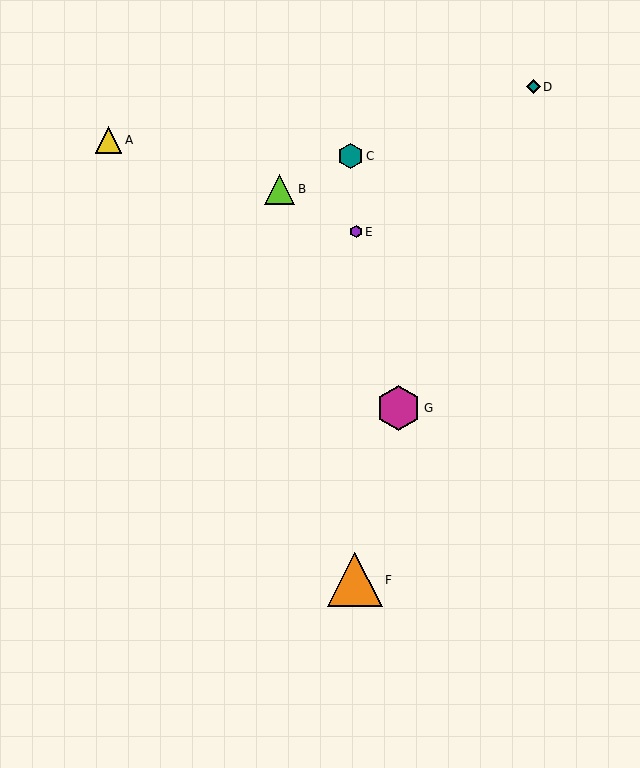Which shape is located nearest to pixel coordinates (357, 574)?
The orange triangle (labeled F) at (355, 580) is nearest to that location.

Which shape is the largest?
The orange triangle (labeled F) is the largest.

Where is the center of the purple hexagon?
The center of the purple hexagon is at (356, 232).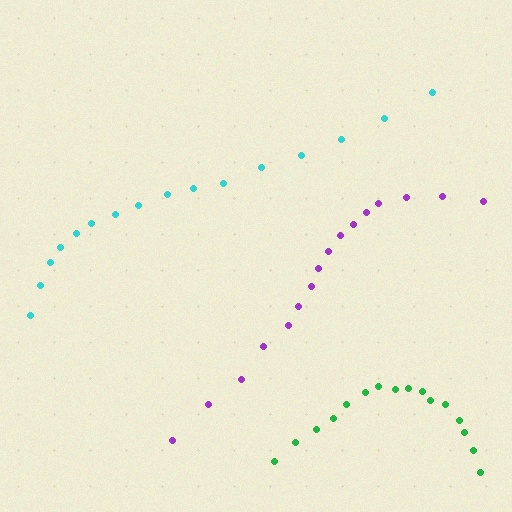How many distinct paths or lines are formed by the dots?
There are 3 distinct paths.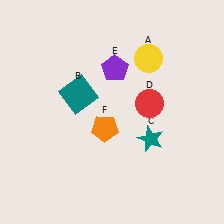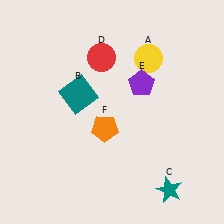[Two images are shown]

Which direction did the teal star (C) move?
The teal star (C) moved down.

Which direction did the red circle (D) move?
The red circle (D) moved left.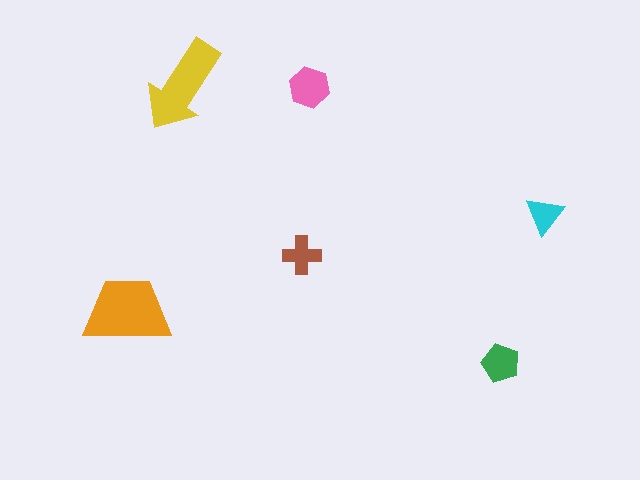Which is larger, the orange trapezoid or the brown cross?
The orange trapezoid.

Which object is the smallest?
The cyan triangle.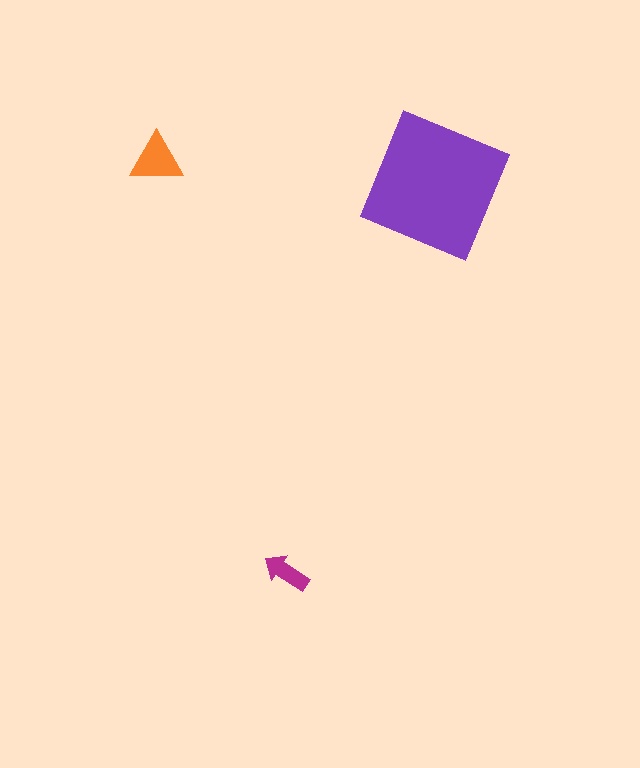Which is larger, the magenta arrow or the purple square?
The purple square.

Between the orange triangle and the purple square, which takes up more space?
The purple square.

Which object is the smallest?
The magenta arrow.